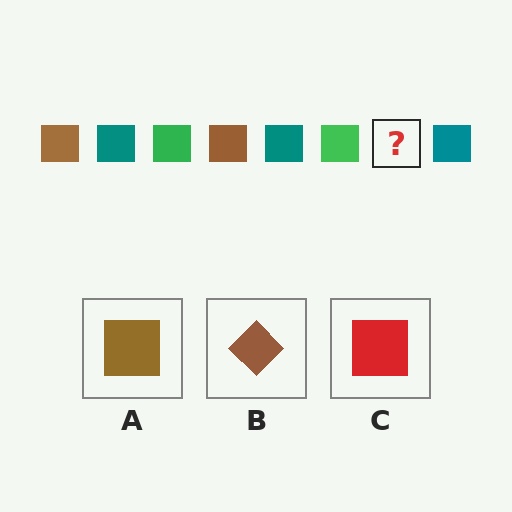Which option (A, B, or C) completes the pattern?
A.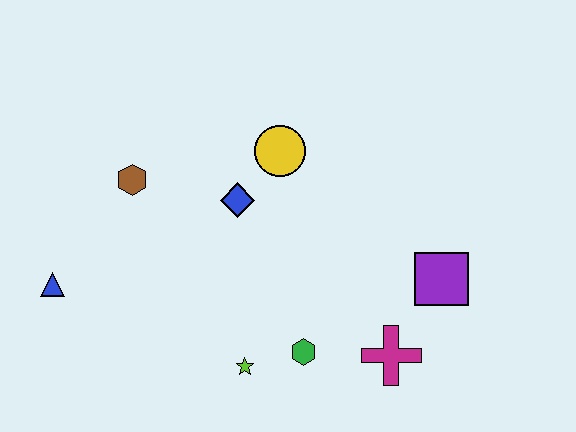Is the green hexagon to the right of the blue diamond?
Yes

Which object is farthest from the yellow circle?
The blue triangle is farthest from the yellow circle.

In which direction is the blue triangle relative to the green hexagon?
The blue triangle is to the left of the green hexagon.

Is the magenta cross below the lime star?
No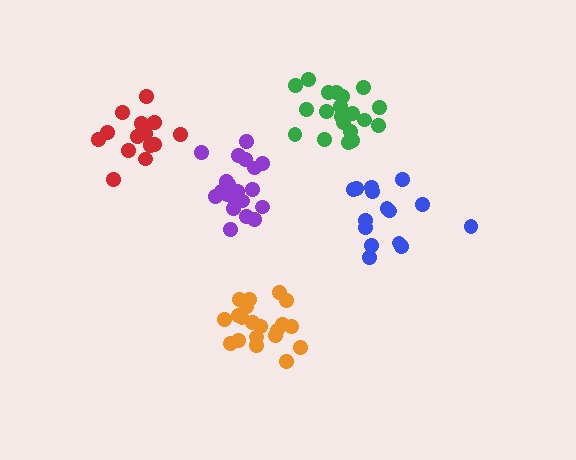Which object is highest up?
The green cluster is topmost.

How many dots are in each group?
Group 1: 16 dots, Group 2: 20 dots, Group 3: 20 dots, Group 4: 15 dots, Group 5: 20 dots (91 total).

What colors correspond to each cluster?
The clusters are colored: red, purple, green, blue, orange.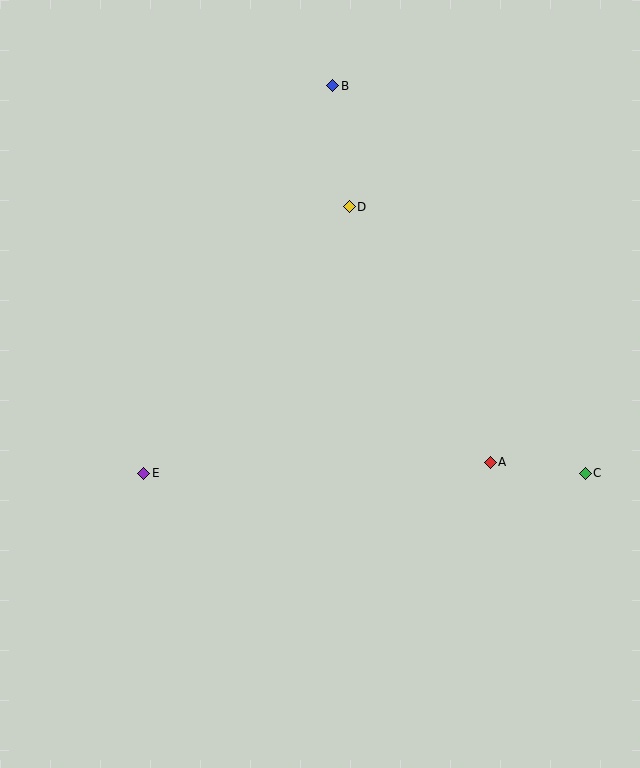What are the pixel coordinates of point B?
Point B is at (333, 86).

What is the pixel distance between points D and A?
The distance between D and A is 292 pixels.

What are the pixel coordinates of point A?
Point A is at (490, 462).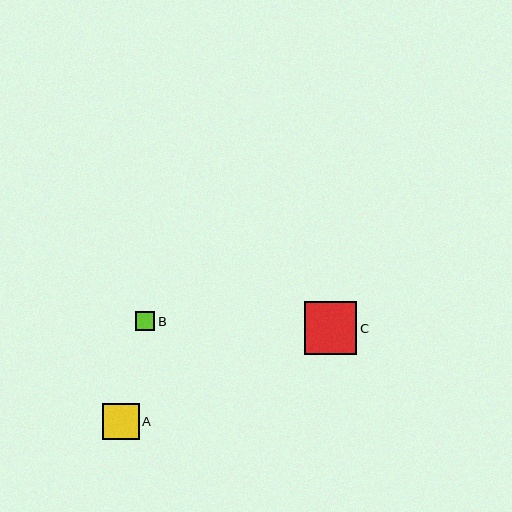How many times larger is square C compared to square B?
Square C is approximately 2.7 times the size of square B.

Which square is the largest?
Square C is the largest with a size of approximately 52 pixels.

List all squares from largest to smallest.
From largest to smallest: C, A, B.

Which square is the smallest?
Square B is the smallest with a size of approximately 19 pixels.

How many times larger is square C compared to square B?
Square C is approximately 2.7 times the size of square B.